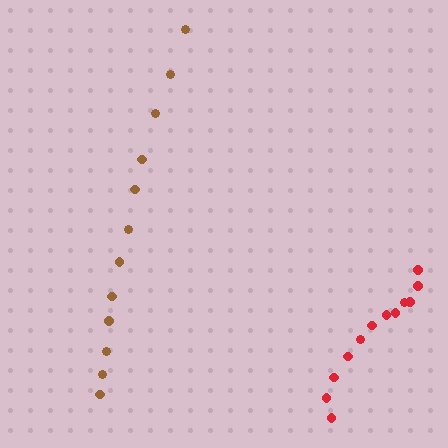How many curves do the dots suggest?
There are 2 distinct paths.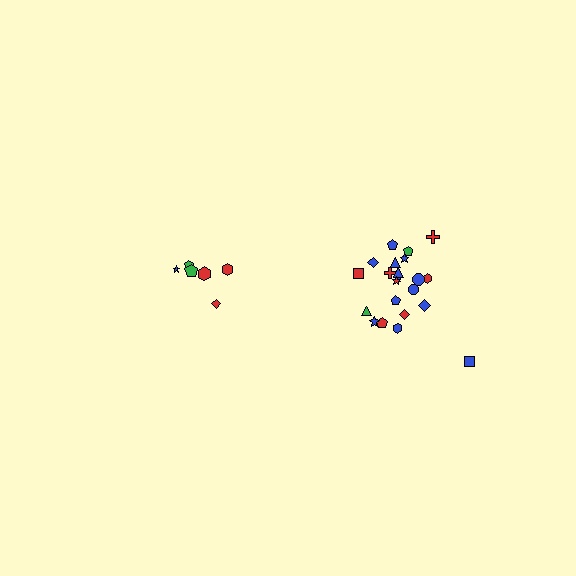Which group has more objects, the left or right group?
The right group.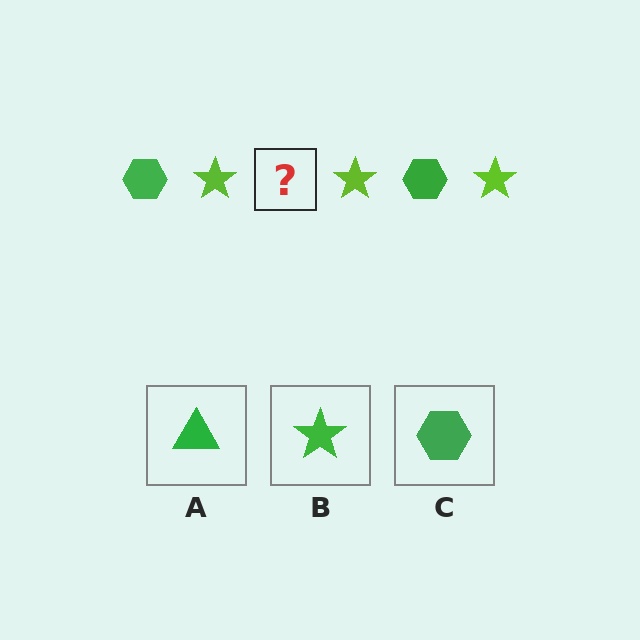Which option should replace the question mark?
Option C.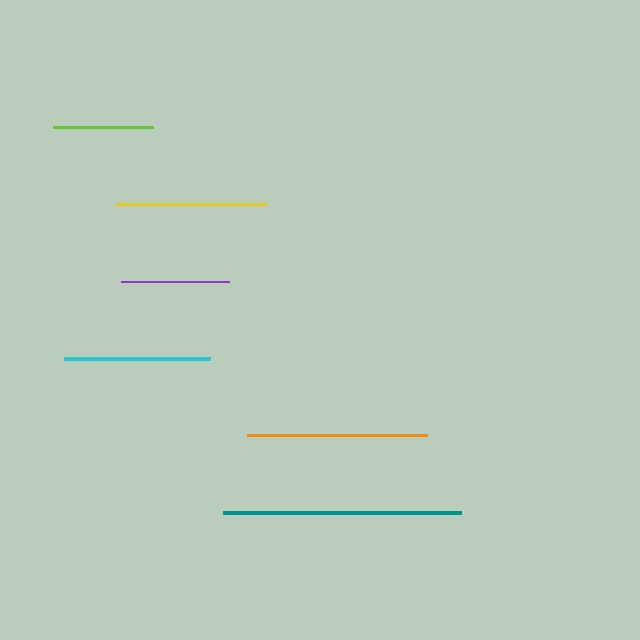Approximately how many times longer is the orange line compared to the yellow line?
The orange line is approximately 1.2 times the length of the yellow line.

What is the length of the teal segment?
The teal segment is approximately 238 pixels long.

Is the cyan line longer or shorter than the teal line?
The teal line is longer than the cyan line.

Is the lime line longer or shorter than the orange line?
The orange line is longer than the lime line.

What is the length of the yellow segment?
The yellow segment is approximately 150 pixels long.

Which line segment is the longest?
The teal line is the longest at approximately 238 pixels.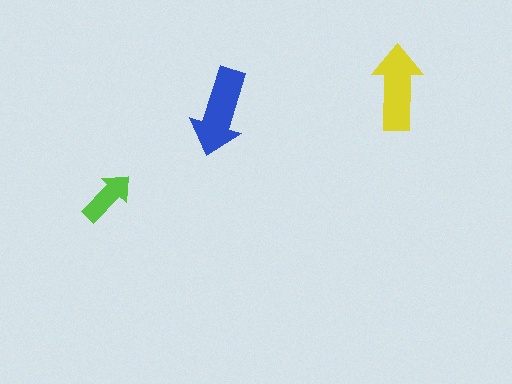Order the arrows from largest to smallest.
the blue one, the yellow one, the lime one.